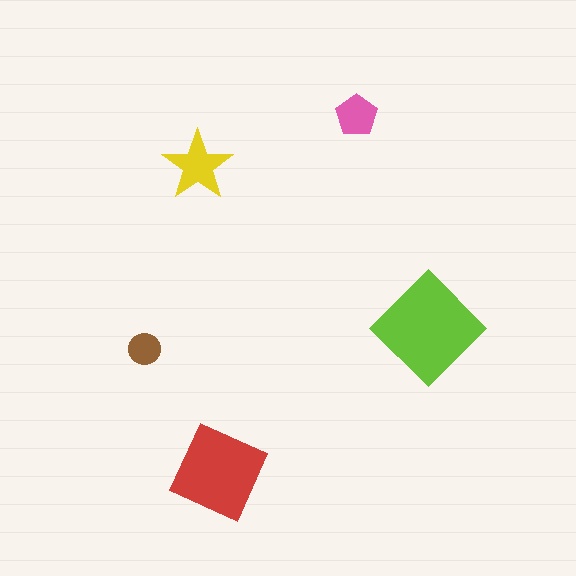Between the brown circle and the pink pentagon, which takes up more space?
The pink pentagon.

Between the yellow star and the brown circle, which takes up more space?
The yellow star.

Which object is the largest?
The lime diamond.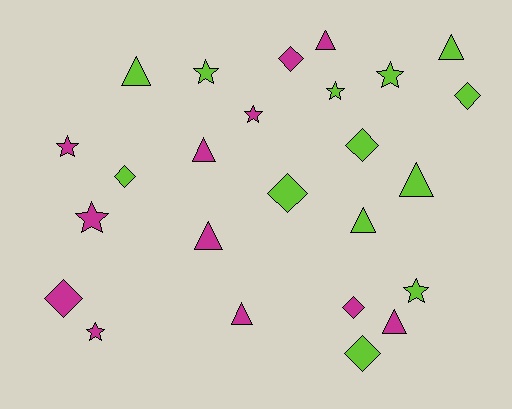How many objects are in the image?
There are 25 objects.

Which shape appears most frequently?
Triangle, with 9 objects.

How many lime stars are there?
There are 4 lime stars.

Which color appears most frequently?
Lime, with 13 objects.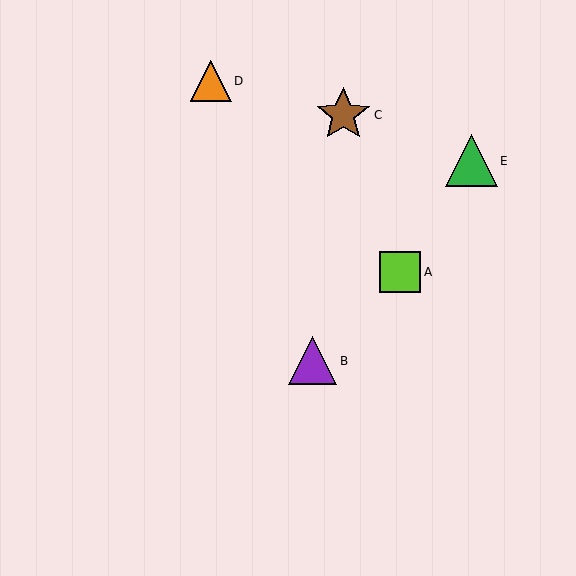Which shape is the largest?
The brown star (labeled C) is the largest.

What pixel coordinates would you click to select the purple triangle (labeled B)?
Click at (313, 361) to select the purple triangle B.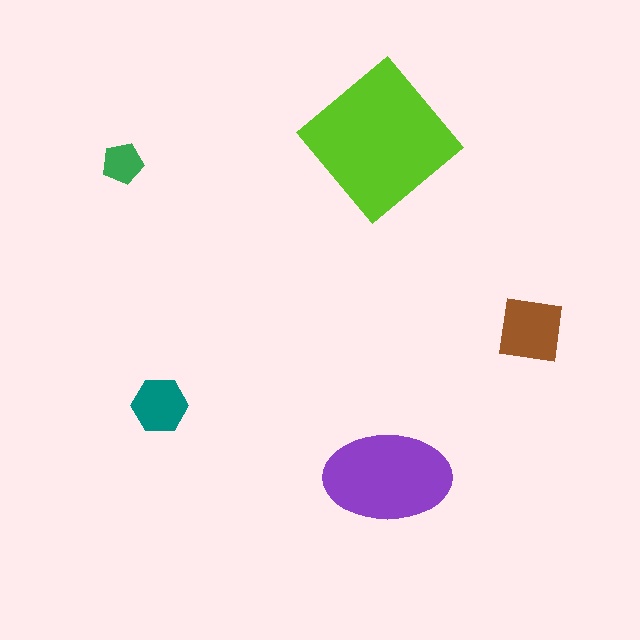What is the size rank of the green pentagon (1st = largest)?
5th.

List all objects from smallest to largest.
The green pentagon, the teal hexagon, the brown square, the purple ellipse, the lime diamond.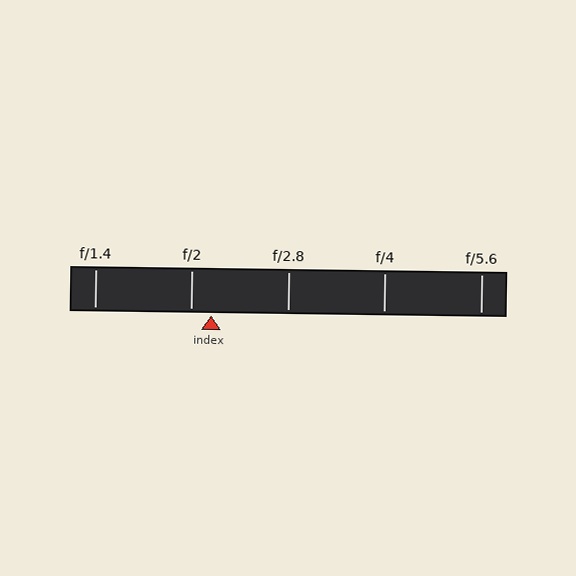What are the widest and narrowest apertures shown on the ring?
The widest aperture shown is f/1.4 and the narrowest is f/5.6.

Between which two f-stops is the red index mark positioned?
The index mark is between f/2 and f/2.8.